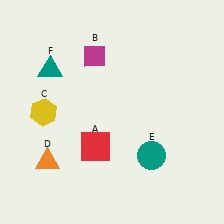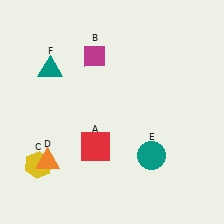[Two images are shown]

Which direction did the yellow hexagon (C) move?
The yellow hexagon (C) moved down.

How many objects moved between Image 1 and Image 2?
1 object moved between the two images.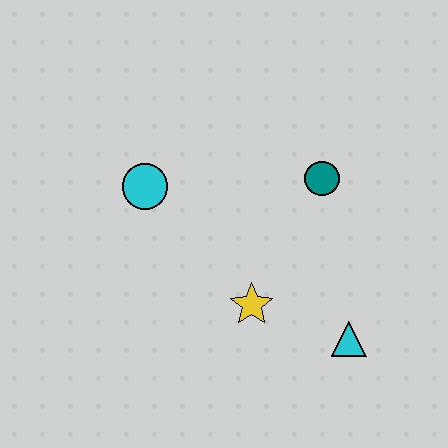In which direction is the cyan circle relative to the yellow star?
The cyan circle is above the yellow star.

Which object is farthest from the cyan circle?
The cyan triangle is farthest from the cyan circle.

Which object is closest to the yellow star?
The cyan triangle is closest to the yellow star.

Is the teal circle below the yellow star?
No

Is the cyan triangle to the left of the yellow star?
No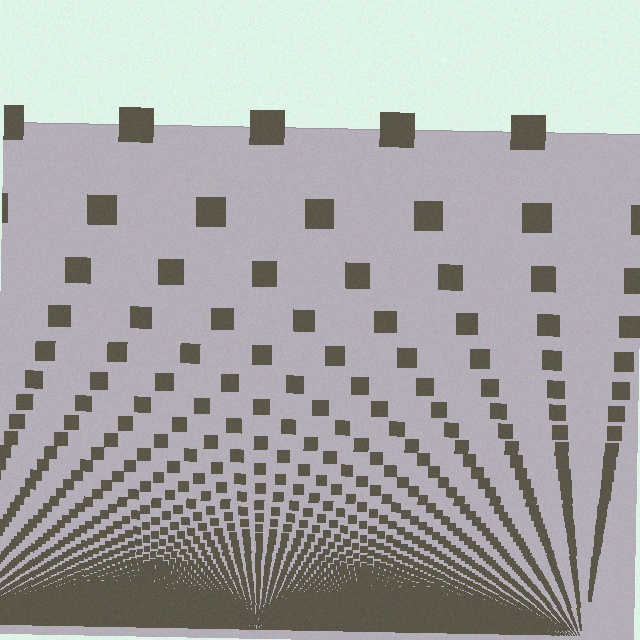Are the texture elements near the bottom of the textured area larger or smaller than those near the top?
Smaller. The gradient is inverted — elements near the bottom are smaller and denser.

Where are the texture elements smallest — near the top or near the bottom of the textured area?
Near the bottom.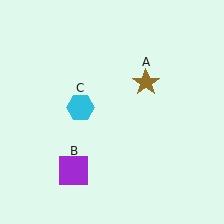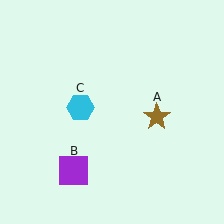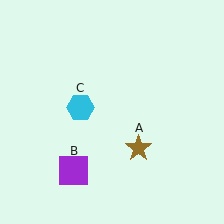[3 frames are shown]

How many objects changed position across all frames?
1 object changed position: brown star (object A).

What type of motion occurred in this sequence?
The brown star (object A) rotated clockwise around the center of the scene.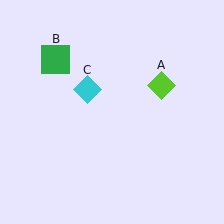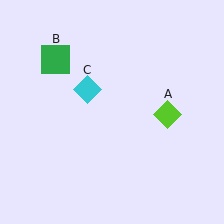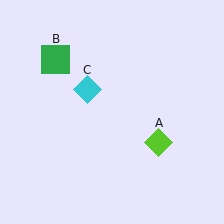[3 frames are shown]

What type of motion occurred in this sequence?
The lime diamond (object A) rotated clockwise around the center of the scene.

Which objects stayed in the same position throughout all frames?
Green square (object B) and cyan diamond (object C) remained stationary.